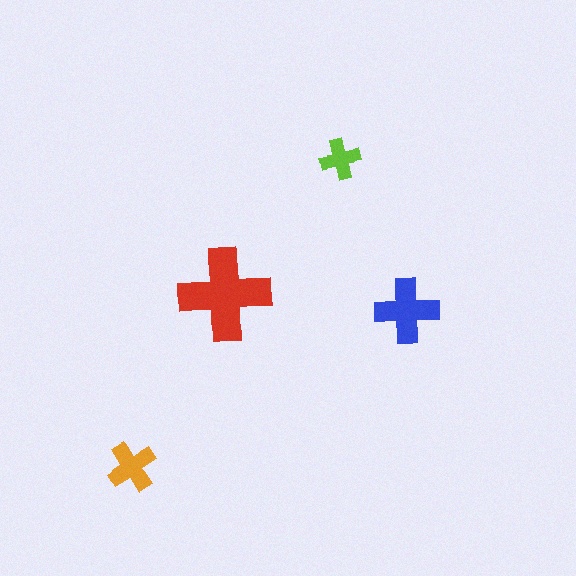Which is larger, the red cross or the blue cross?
The red one.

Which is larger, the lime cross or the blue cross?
The blue one.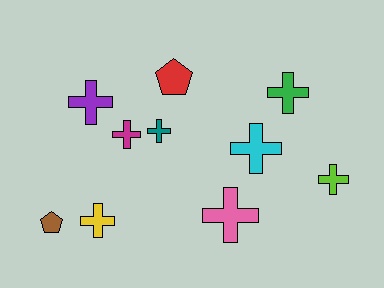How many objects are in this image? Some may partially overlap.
There are 10 objects.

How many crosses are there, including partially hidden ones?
There are 8 crosses.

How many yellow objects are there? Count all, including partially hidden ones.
There is 1 yellow object.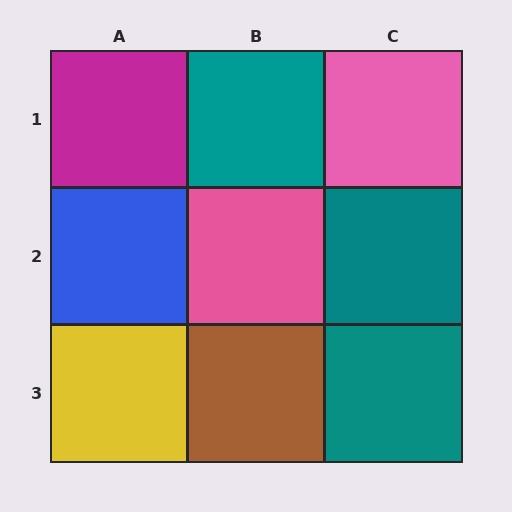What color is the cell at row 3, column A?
Yellow.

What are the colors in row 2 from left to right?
Blue, pink, teal.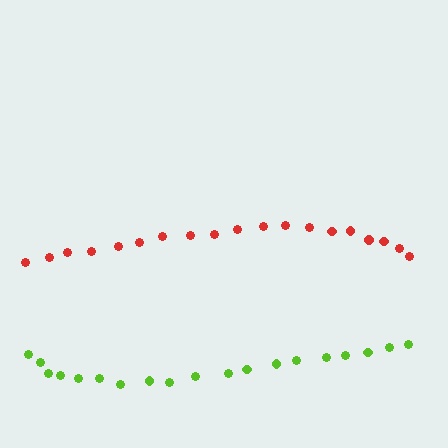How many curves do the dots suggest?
There are 2 distinct paths.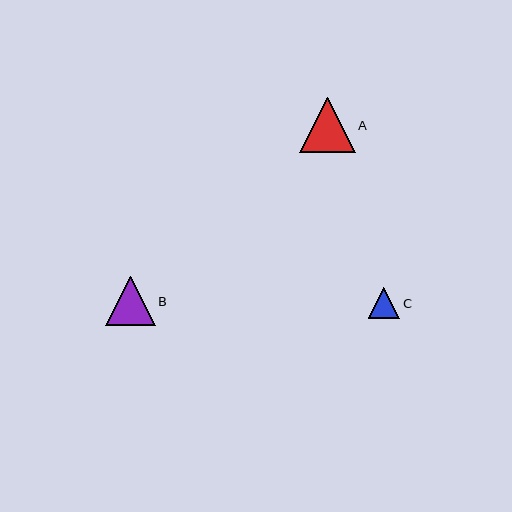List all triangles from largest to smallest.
From largest to smallest: A, B, C.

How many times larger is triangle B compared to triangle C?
Triangle B is approximately 1.6 times the size of triangle C.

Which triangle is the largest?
Triangle A is the largest with a size of approximately 56 pixels.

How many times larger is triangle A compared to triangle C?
Triangle A is approximately 1.8 times the size of triangle C.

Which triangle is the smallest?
Triangle C is the smallest with a size of approximately 31 pixels.